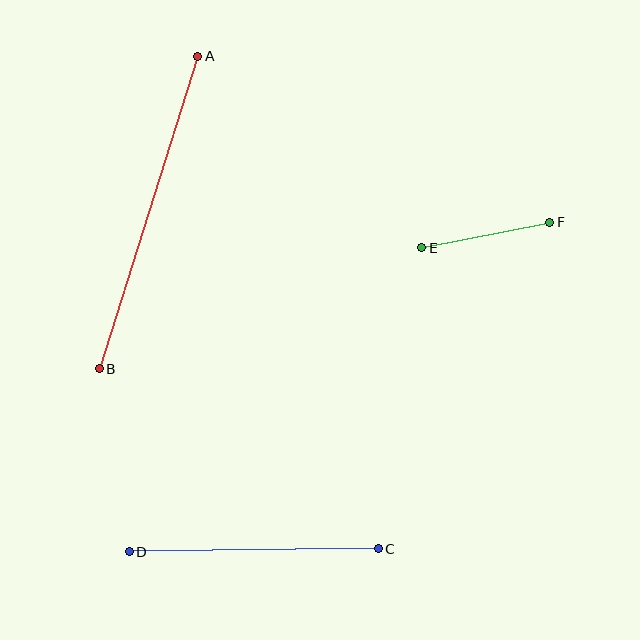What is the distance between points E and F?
The distance is approximately 130 pixels.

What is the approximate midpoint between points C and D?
The midpoint is at approximately (254, 550) pixels.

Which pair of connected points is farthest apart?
Points A and B are farthest apart.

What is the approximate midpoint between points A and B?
The midpoint is at approximately (148, 212) pixels.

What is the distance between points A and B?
The distance is approximately 328 pixels.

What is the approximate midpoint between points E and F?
The midpoint is at approximately (486, 235) pixels.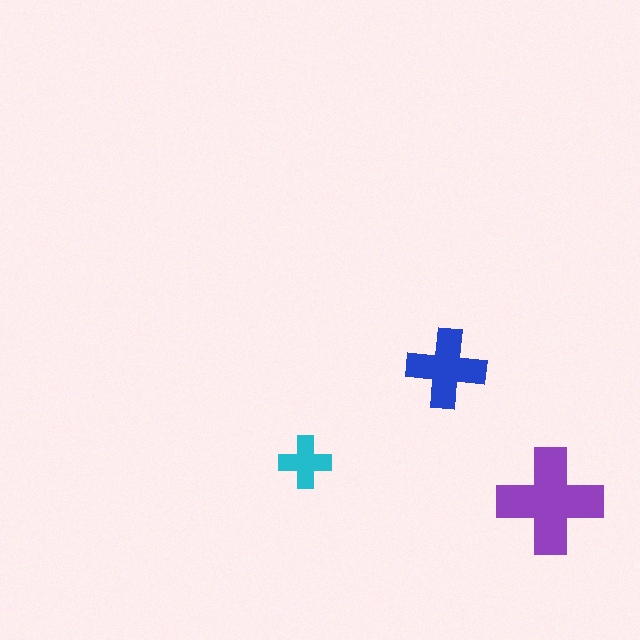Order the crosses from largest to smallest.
the purple one, the blue one, the cyan one.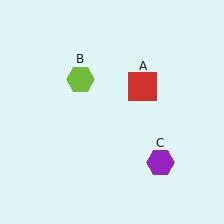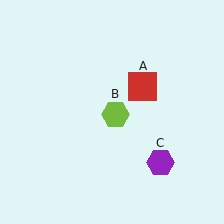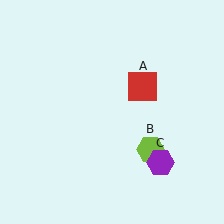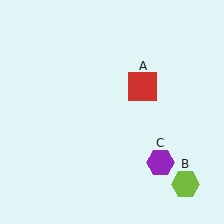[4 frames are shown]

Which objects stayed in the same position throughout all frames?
Red square (object A) and purple hexagon (object C) remained stationary.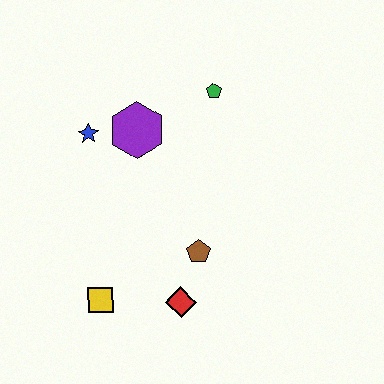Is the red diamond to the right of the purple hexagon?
Yes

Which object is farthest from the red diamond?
The green pentagon is farthest from the red diamond.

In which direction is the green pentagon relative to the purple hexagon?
The green pentagon is to the right of the purple hexagon.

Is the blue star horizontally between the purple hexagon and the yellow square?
No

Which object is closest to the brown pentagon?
The red diamond is closest to the brown pentagon.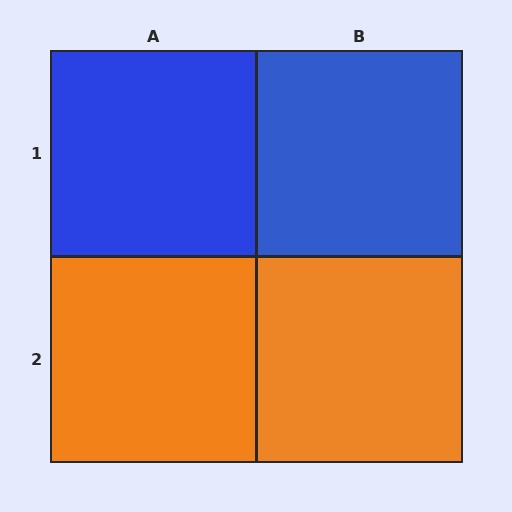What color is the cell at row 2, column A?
Orange.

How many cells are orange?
2 cells are orange.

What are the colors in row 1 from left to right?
Blue, blue.